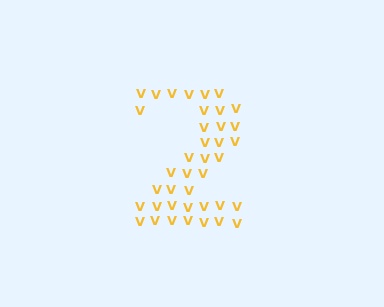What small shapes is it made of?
It is made of small letter V's.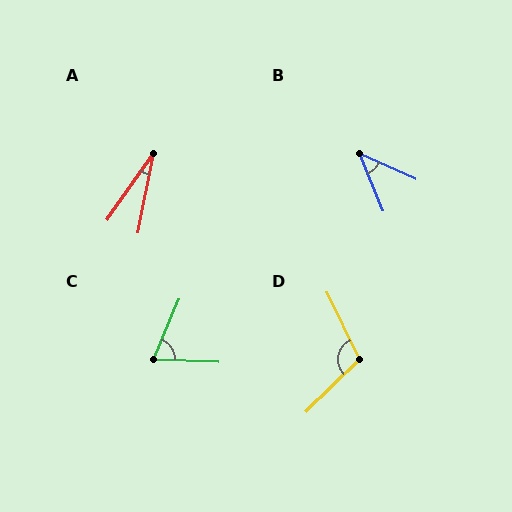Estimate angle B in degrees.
Approximately 44 degrees.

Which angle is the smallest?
A, at approximately 24 degrees.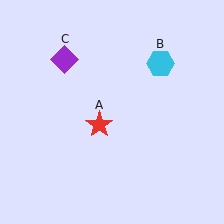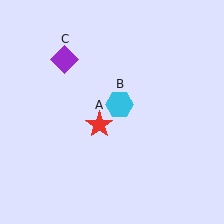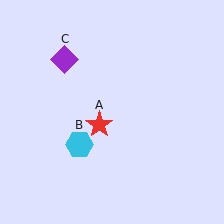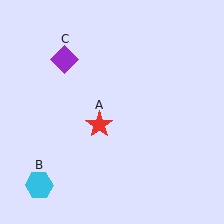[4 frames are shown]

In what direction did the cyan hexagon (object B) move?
The cyan hexagon (object B) moved down and to the left.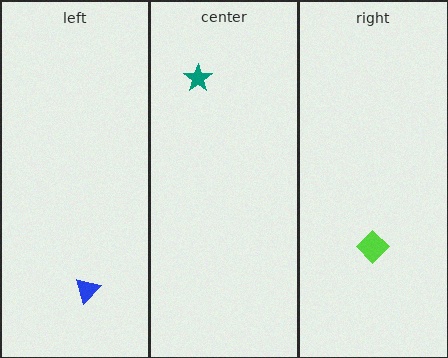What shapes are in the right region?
The lime diamond.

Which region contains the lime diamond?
The right region.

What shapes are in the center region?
The teal star.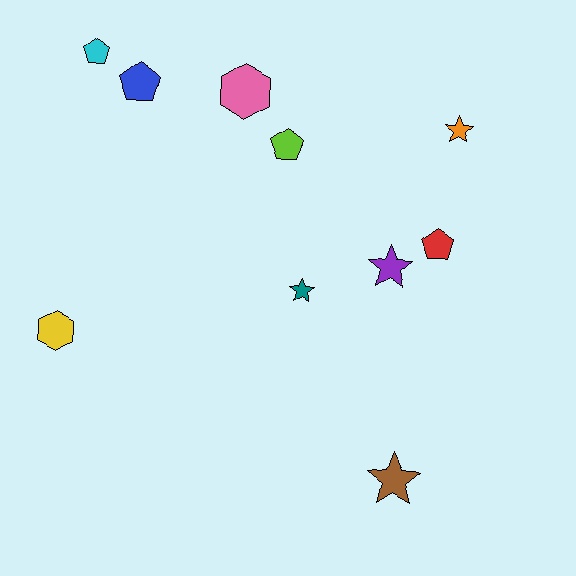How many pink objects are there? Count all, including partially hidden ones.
There is 1 pink object.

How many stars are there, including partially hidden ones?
There are 4 stars.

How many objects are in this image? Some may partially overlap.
There are 10 objects.